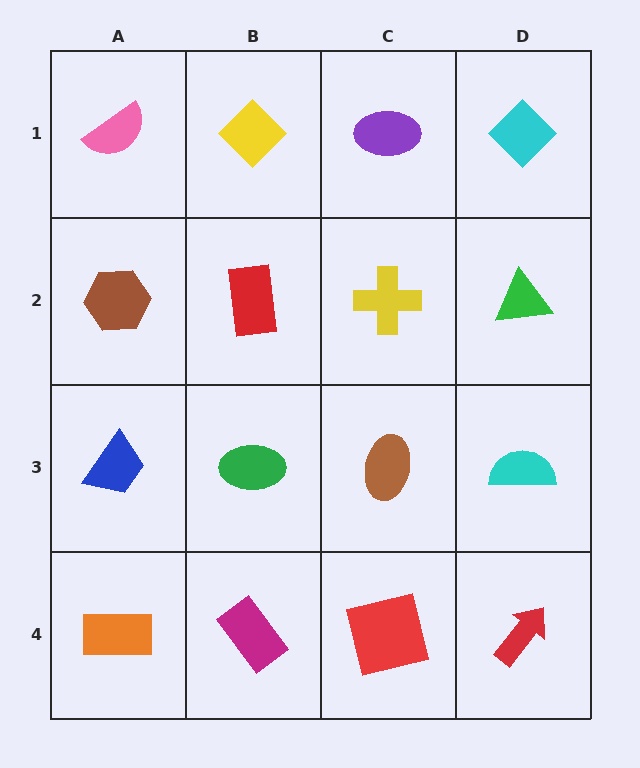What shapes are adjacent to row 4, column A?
A blue trapezoid (row 3, column A), a magenta rectangle (row 4, column B).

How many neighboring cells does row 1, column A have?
2.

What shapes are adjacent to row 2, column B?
A yellow diamond (row 1, column B), a green ellipse (row 3, column B), a brown hexagon (row 2, column A), a yellow cross (row 2, column C).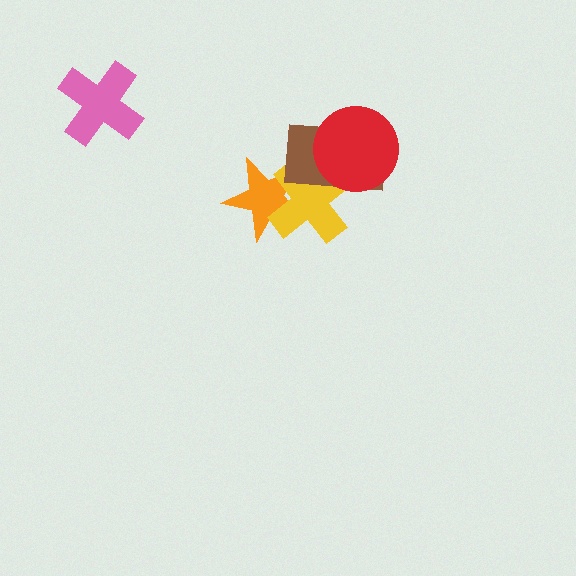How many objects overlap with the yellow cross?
3 objects overlap with the yellow cross.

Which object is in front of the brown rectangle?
The red circle is in front of the brown rectangle.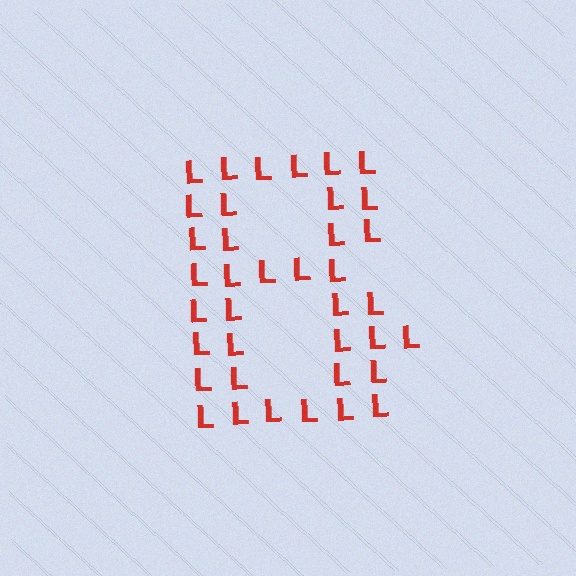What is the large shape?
The large shape is the letter B.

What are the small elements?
The small elements are letter L's.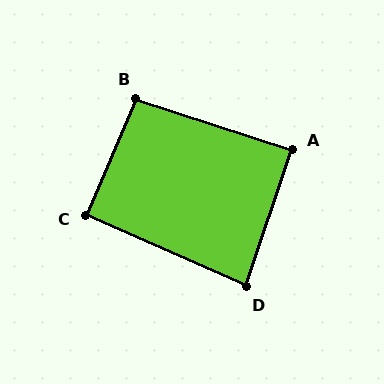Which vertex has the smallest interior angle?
D, at approximately 85 degrees.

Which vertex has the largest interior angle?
B, at approximately 95 degrees.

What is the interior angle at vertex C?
Approximately 91 degrees (approximately right).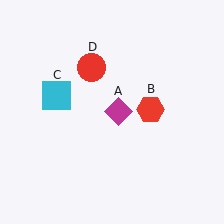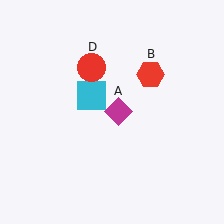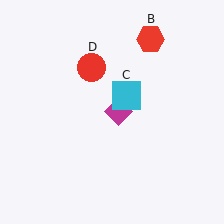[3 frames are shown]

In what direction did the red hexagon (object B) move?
The red hexagon (object B) moved up.